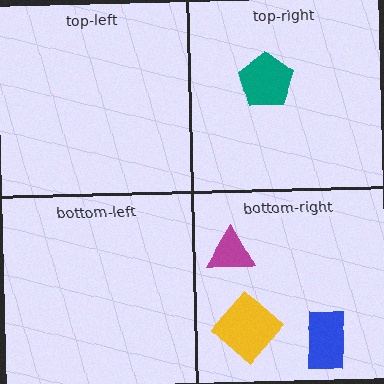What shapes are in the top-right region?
The teal pentagon.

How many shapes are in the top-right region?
1.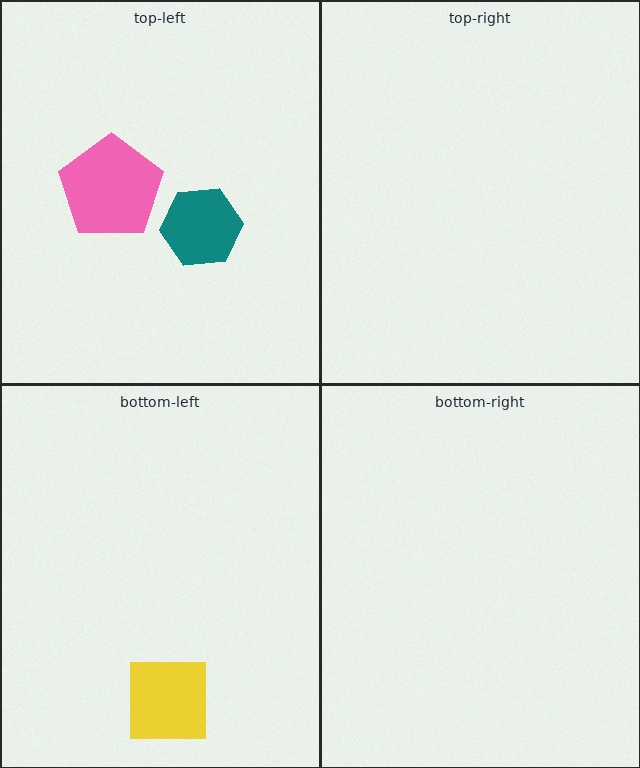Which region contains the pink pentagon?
The top-left region.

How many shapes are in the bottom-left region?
1.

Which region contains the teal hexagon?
The top-left region.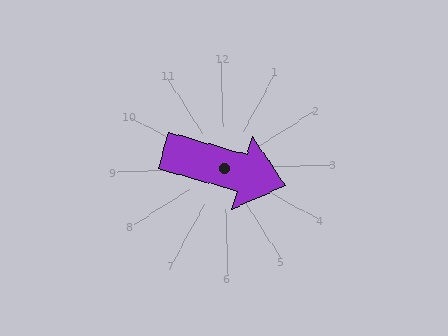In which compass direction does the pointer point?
East.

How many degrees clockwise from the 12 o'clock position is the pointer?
Approximately 108 degrees.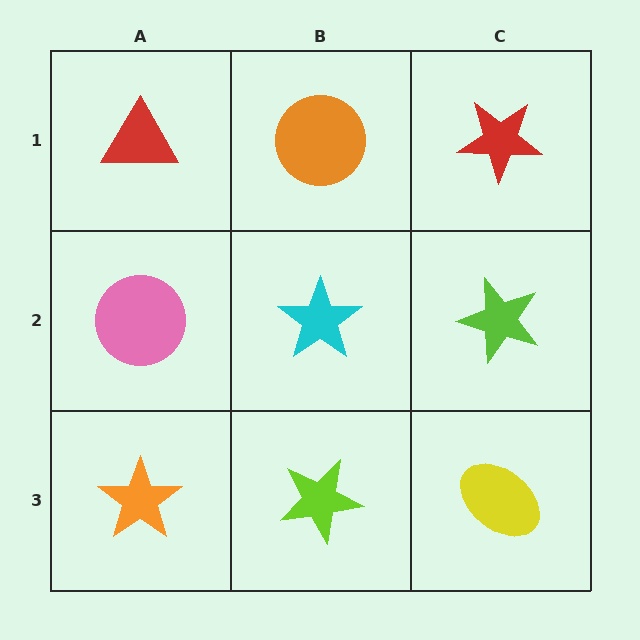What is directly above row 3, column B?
A cyan star.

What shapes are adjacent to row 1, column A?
A pink circle (row 2, column A), an orange circle (row 1, column B).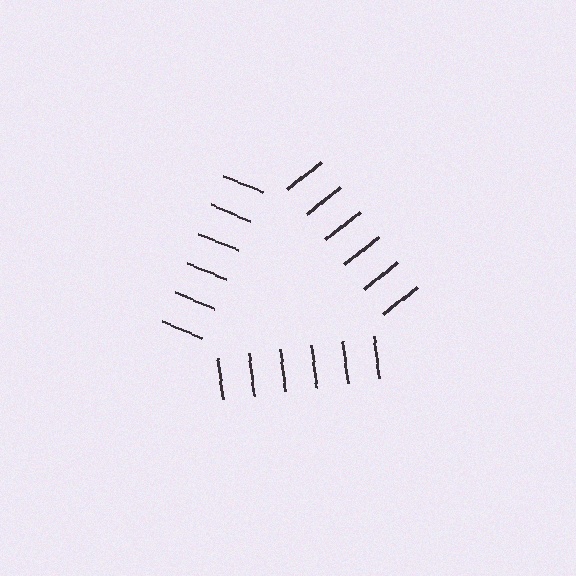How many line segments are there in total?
18 — 6 along each of the 3 edges.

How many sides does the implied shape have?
3 sides — the line-ends trace a triangle.